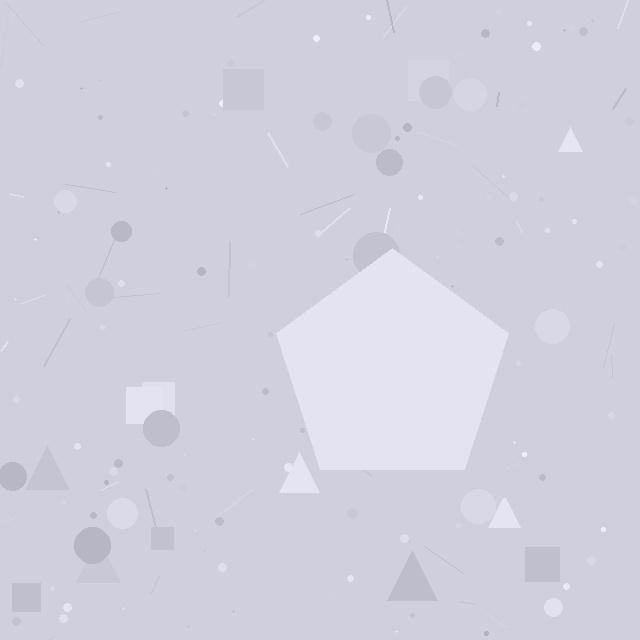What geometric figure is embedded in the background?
A pentagon is embedded in the background.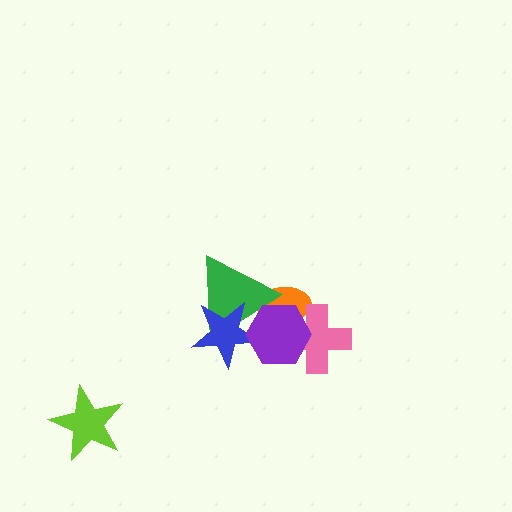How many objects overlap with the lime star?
0 objects overlap with the lime star.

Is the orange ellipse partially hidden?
Yes, it is partially covered by another shape.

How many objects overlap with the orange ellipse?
3 objects overlap with the orange ellipse.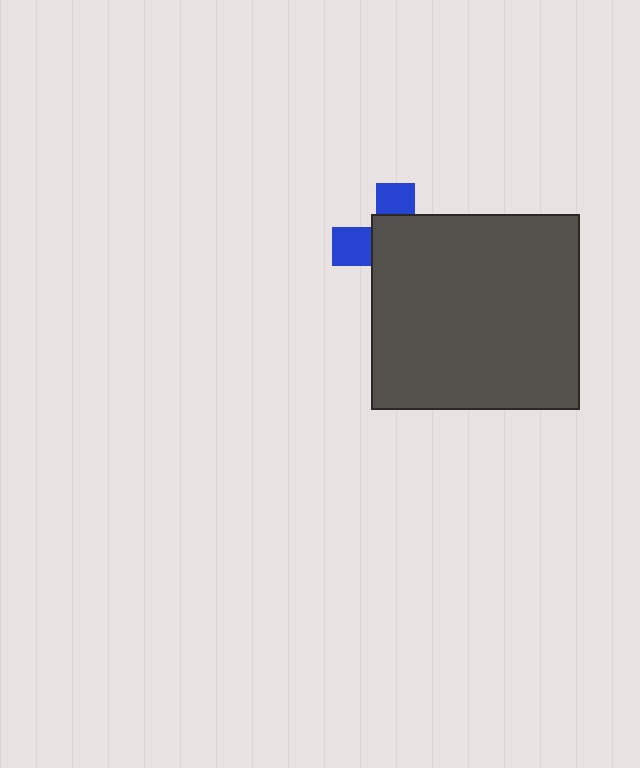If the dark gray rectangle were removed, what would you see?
You would see the complete blue cross.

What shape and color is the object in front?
The object in front is a dark gray rectangle.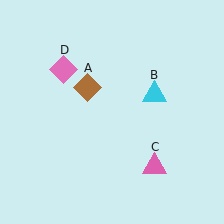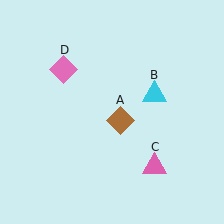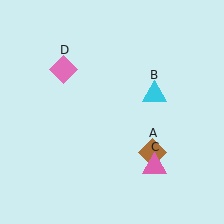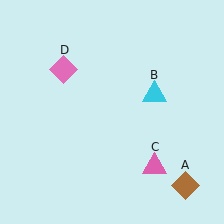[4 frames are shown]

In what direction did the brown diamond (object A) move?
The brown diamond (object A) moved down and to the right.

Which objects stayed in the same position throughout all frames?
Cyan triangle (object B) and pink triangle (object C) and pink diamond (object D) remained stationary.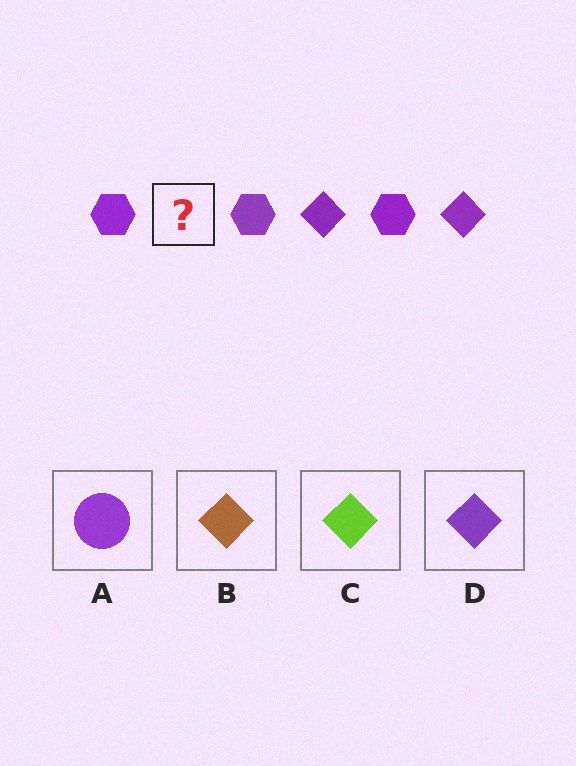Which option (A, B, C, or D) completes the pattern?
D.